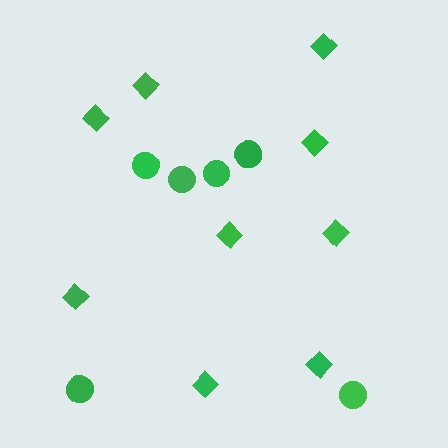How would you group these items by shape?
There are 2 groups: one group of diamonds (9) and one group of circles (6).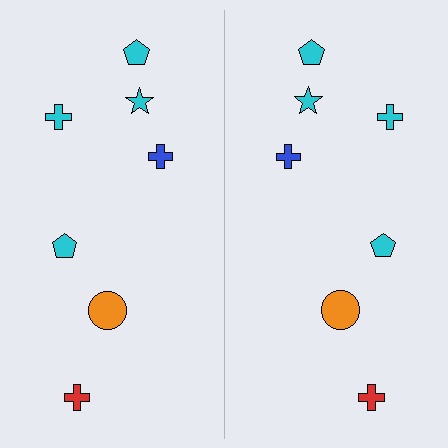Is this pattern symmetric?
Yes, this pattern has bilateral (reflection) symmetry.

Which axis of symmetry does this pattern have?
The pattern has a vertical axis of symmetry running through the center of the image.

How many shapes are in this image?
There are 14 shapes in this image.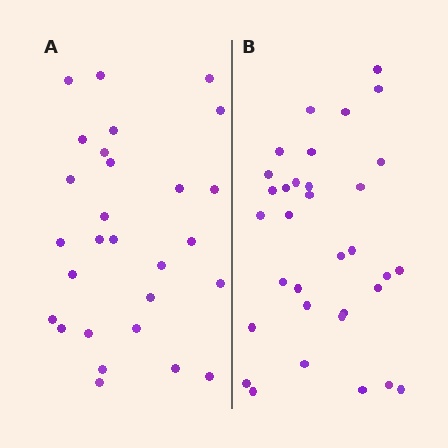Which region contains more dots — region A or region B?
Region B (the right region) has more dots.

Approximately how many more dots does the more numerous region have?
Region B has about 5 more dots than region A.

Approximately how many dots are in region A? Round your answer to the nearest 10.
About 30 dots. (The exact count is 28, which rounds to 30.)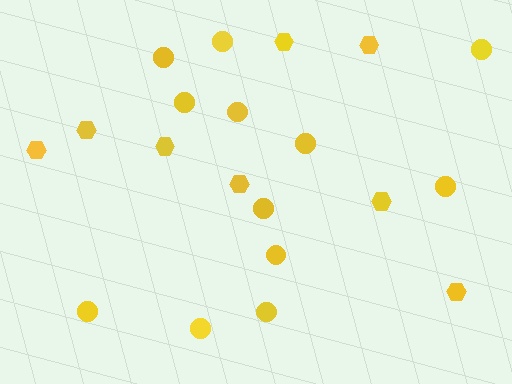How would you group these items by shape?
There are 2 groups: one group of hexagons (8) and one group of circles (12).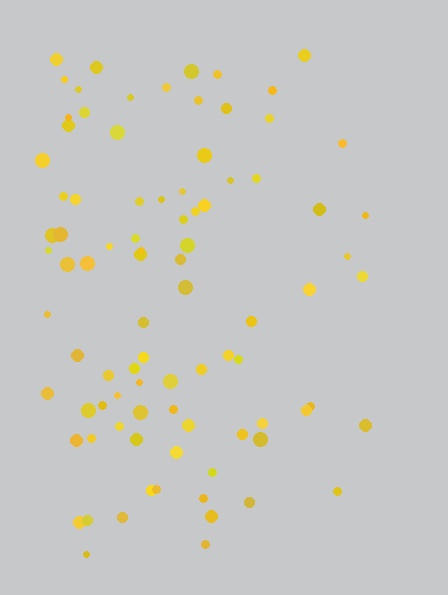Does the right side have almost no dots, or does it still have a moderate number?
Still a moderate number, just noticeably fewer than the left.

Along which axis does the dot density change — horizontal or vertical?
Horizontal.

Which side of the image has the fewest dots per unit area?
The right.